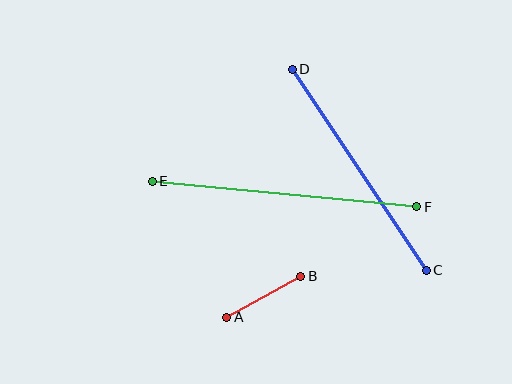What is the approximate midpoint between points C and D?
The midpoint is at approximately (359, 170) pixels.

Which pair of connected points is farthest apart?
Points E and F are farthest apart.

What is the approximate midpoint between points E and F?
The midpoint is at approximately (285, 194) pixels.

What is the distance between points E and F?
The distance is approximately 266 pixels.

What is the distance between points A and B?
The distance is approximately 84 pixels.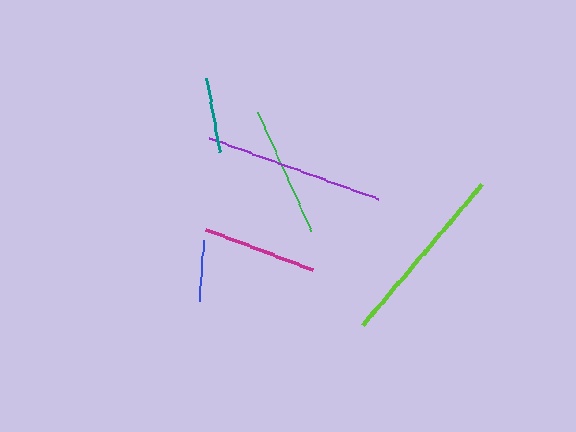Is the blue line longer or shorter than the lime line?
The lime line is longer than the blue line.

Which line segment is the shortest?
The blue line is the shortest at approximately 61 pixels.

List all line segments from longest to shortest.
From longest to shortest: lime, purple, green, magenta, teal, blue.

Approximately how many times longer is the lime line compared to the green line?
The lime line is approximately 1.4 times the length of the green line.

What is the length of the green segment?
The green segment is approximately 130 pixels long.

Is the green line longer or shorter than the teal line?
The green line is longer than the teal line.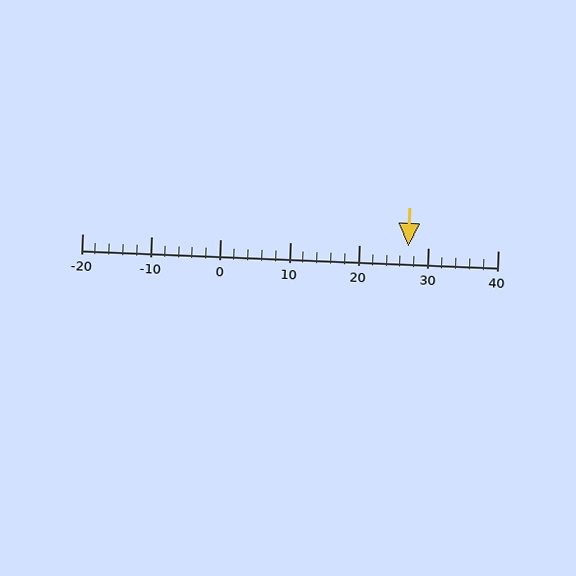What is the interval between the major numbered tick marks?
The major tick marks are spaced 10 units apart.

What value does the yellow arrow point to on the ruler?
The yellow arrow points to approximately 27.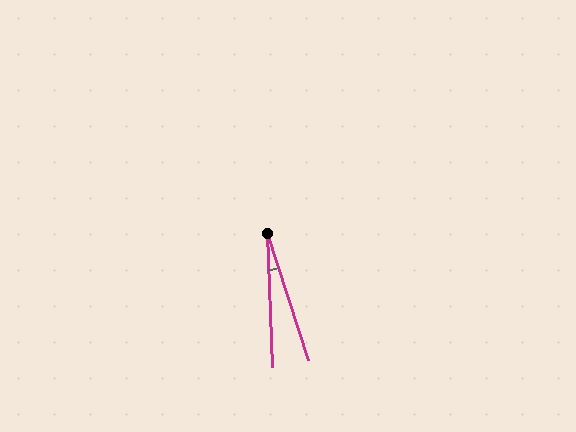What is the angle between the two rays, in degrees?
Approximately 16 degrees.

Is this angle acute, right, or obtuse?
It is acute.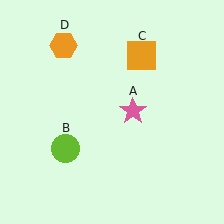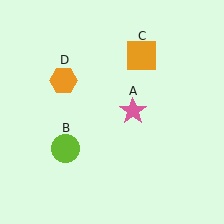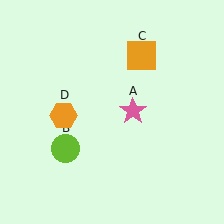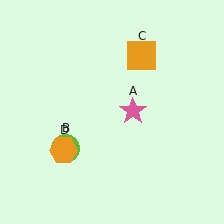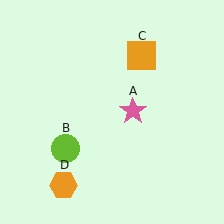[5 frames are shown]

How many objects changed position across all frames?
1 object changed position: orange hexagon (object D).